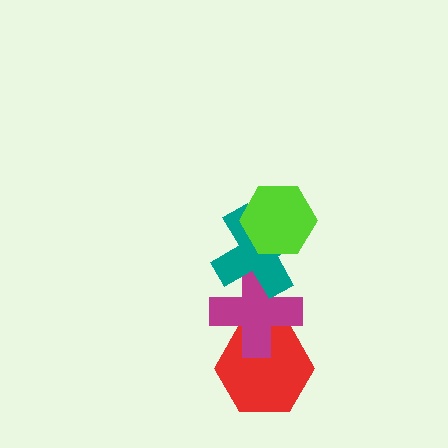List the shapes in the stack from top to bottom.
From top to bottom: the lime hexagon, the teal cross, the magenta cross, the red hexagon.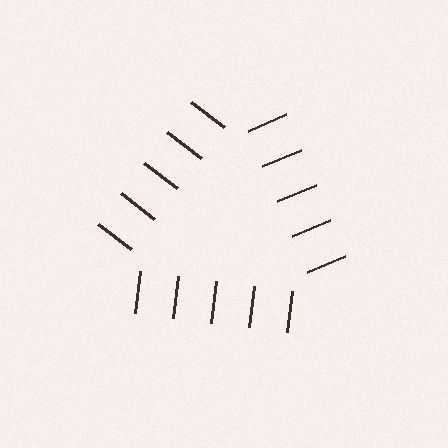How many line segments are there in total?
15 — 5 along each of the 3 edges.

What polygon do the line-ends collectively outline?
An illusory triangle — the line segments terminate on its edges but no continuous stroke is drawn.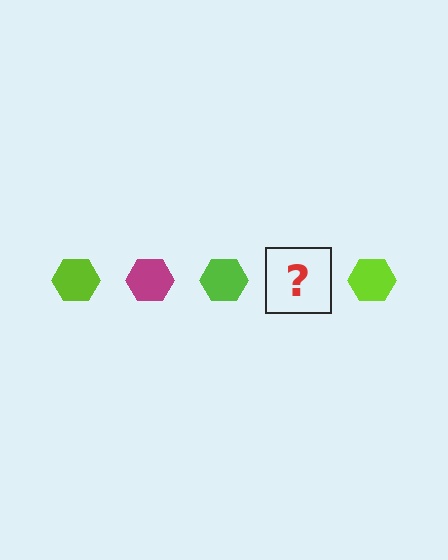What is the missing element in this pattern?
The missing element is a magenta hexagon.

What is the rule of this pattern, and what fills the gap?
The rule is that the pattern cycles through lime, magenta hexagons. The gap should be filled with a magenta hexagon.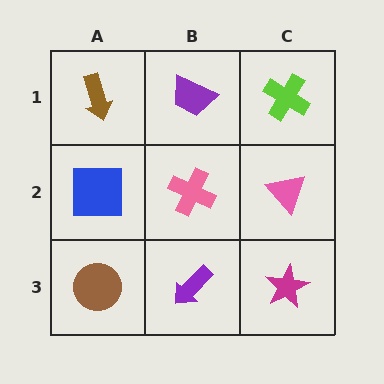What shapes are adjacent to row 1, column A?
A blue square (row 2, column A), a purple trapezoid (row 1, column B).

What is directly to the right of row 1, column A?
A purple trapezoid.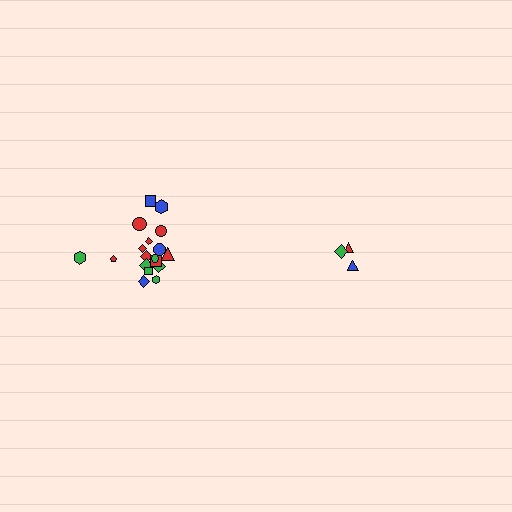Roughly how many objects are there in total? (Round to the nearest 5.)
Roughly 20 objects in total.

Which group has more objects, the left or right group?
The left group.